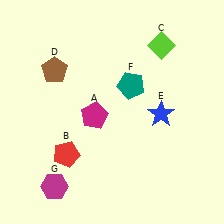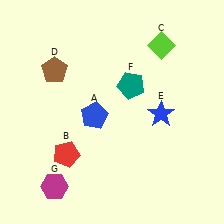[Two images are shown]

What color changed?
The pentagon (A) changed from magenta in Image 1 to blue in Image 2.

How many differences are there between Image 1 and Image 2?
There is 1 difference between the two images.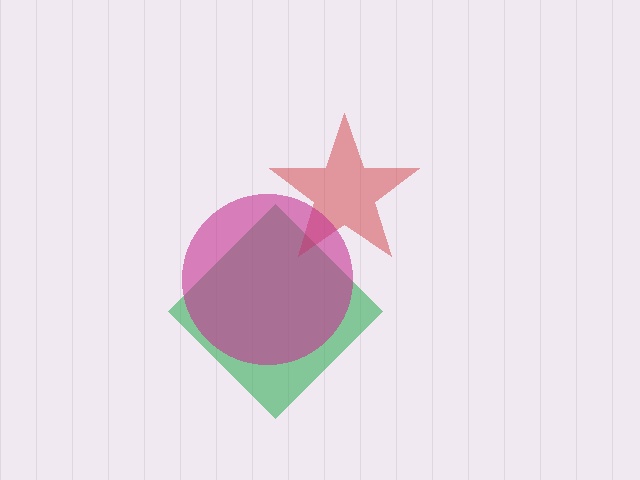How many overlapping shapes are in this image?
There are 3 overlapping shapes in the image.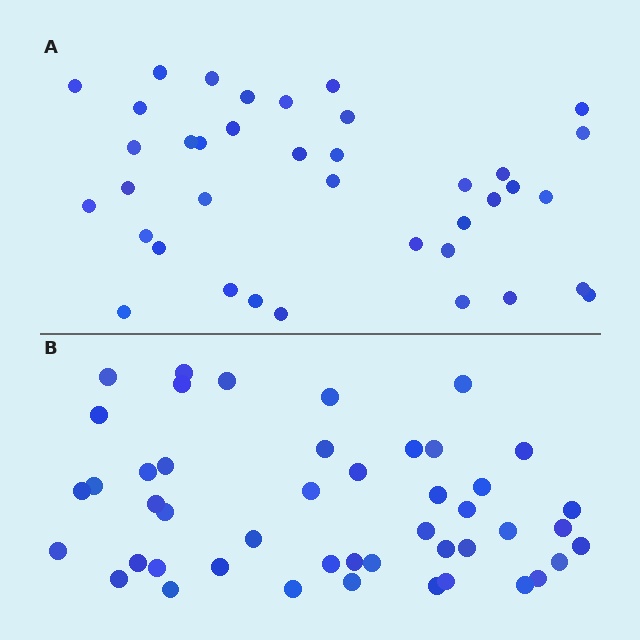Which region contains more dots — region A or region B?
Region B (the bottom region) has more dots.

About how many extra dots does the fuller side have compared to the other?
Region B has roughly 8 or so more dots than region A.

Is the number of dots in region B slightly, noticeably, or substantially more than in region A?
Region B has only slightly more — the two regions are fairly close. The ratio is roughly 1.2 to 1.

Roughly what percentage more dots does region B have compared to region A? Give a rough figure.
About 20% more.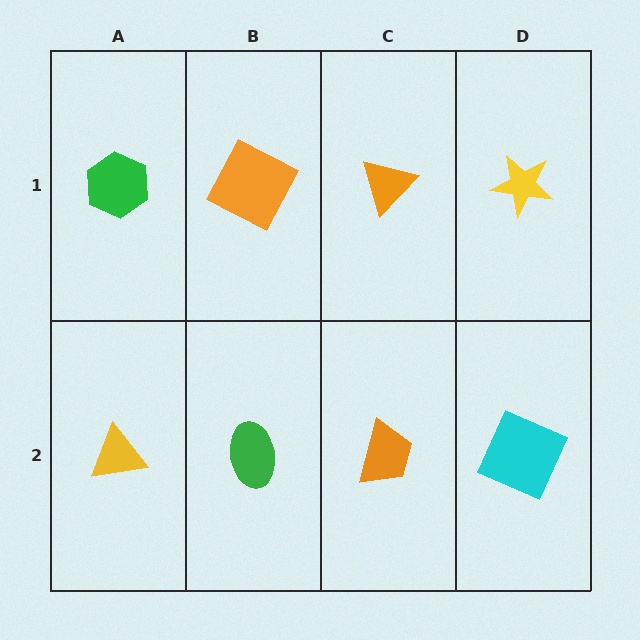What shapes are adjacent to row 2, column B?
An orange square (row 1, column B), a yellow triangle (row 2, column A), an orange trapezoid (row 2, column C).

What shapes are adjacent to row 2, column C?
An orange triangle (row 1, column C), a green ellipse (row 2, column B), a cyan square (row 2, column D).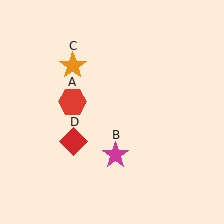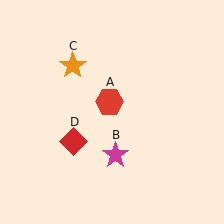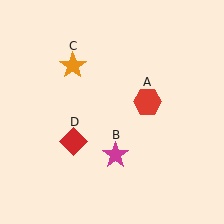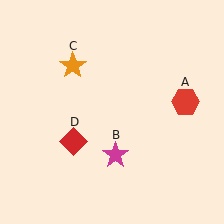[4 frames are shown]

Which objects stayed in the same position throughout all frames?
Magenta star (object B) and orange star (object C) and red diamond (object D) remained stationary.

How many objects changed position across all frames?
1 object changed position: red hexagon (object A).